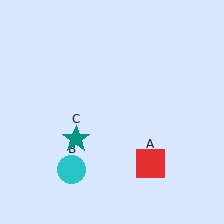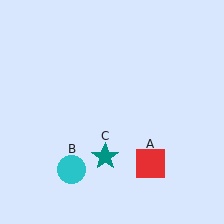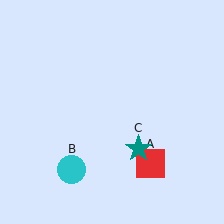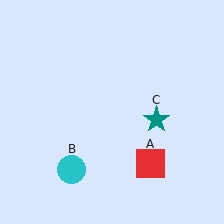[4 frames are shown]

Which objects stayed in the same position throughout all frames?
Red square (object A) and cyan circle (object B) remained stationary.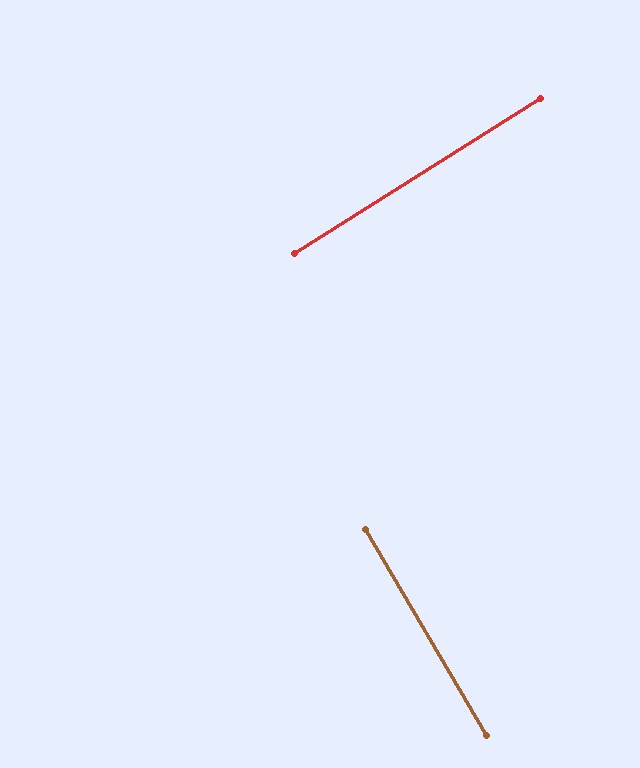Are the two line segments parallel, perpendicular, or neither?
Perpendicular — they meet at approximately 88°.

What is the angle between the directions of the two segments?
Approximately 88 degrees.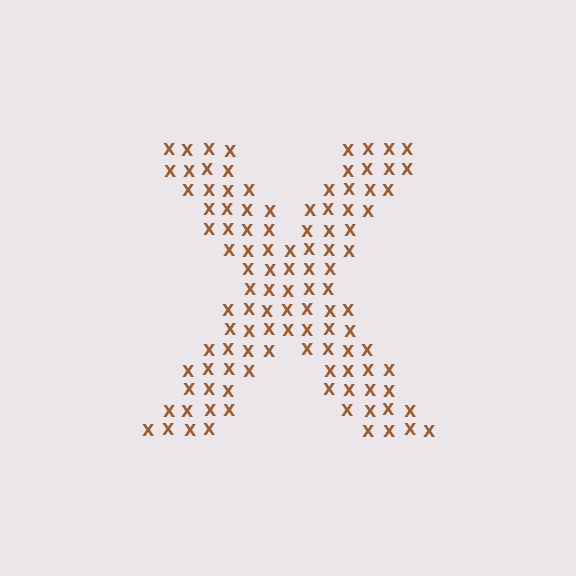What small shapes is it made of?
It is made of small letter X's.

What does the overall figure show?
The overall figure shows the letter X.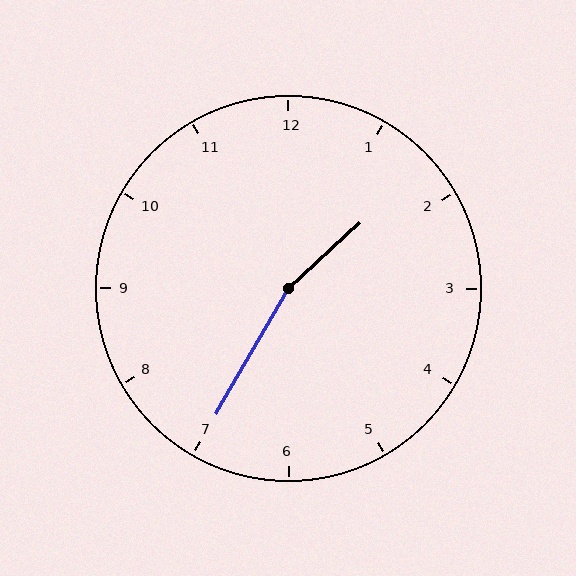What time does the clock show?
1:35.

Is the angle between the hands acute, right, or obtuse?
It is obtuse.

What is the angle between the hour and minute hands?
Approximately 162 degrees.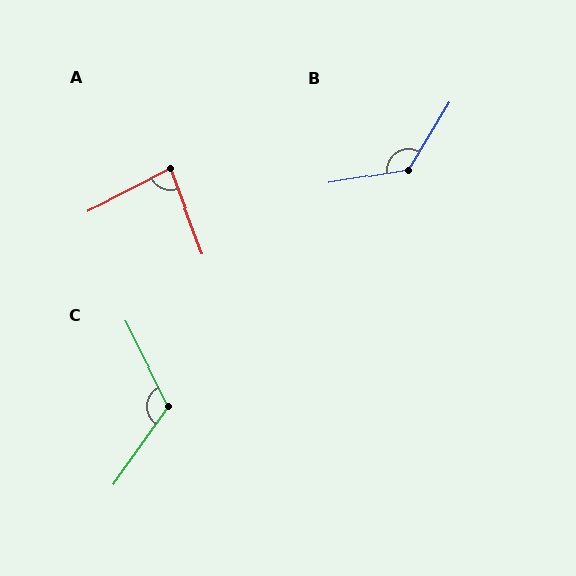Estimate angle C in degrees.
Approximately 118 degrees.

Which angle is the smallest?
A, at approximately 83 degrees.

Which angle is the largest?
B, at approximately 131 degrees.